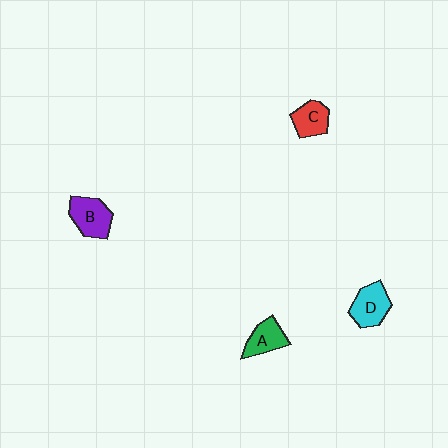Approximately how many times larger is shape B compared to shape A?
Approximately 1.3 times.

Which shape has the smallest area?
Shape C (red).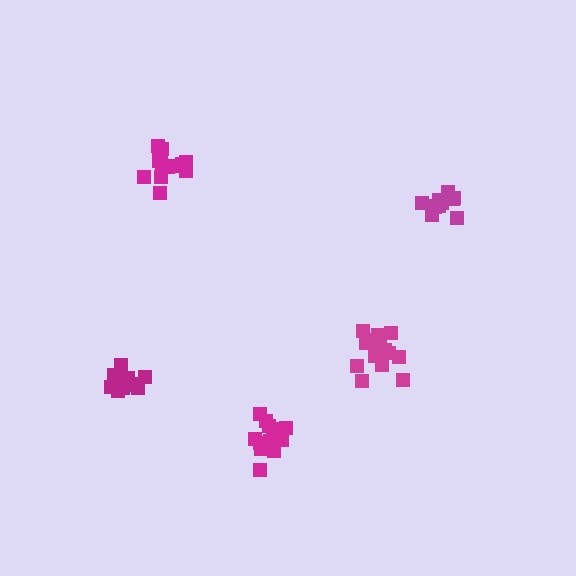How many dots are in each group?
Group 1: 14 dots, Group 2: 14 dots, Group 3: 13 dots, Group 4: 12 dots, Group 5: 11 dots (64 total).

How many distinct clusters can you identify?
There are 5 distinct clusters.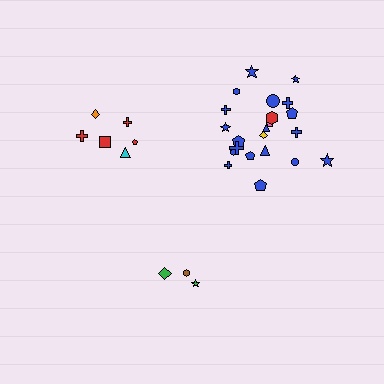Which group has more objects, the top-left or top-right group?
The top-right group.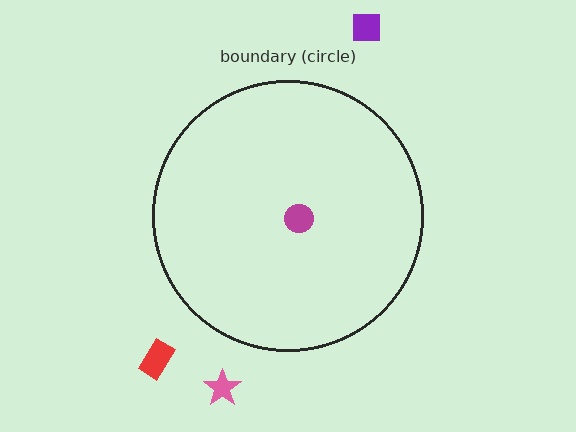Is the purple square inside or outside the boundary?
Outside.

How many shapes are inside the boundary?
1 inside, 3 outside.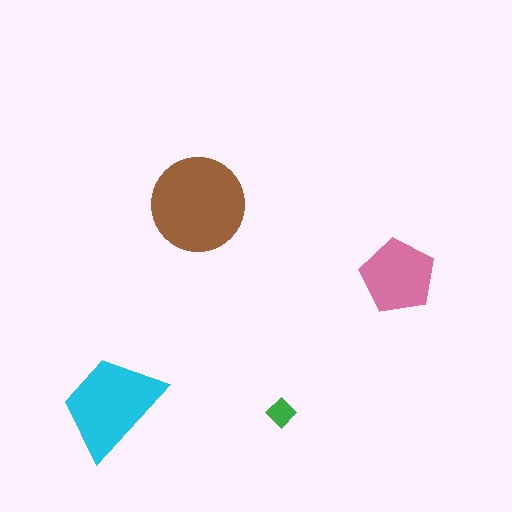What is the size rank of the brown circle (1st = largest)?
1st.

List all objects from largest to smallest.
The brown circle, the cyan trapezoid, the pink pentagon, the green diamond.